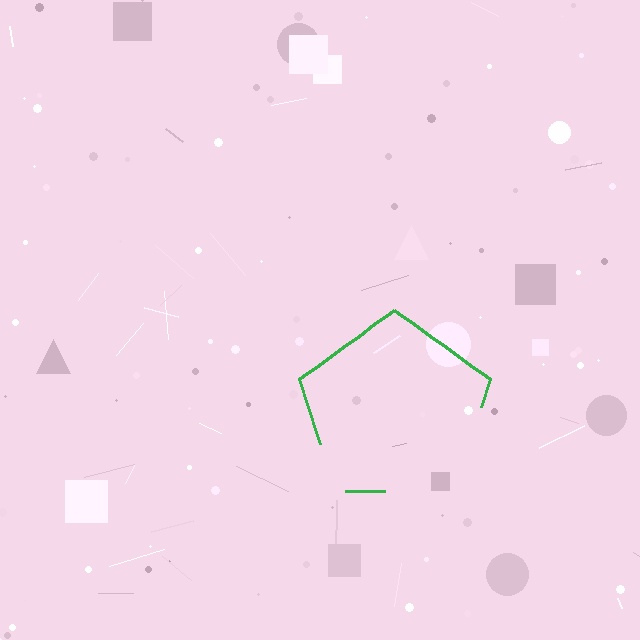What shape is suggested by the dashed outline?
The dashed outline suggests a pentagon.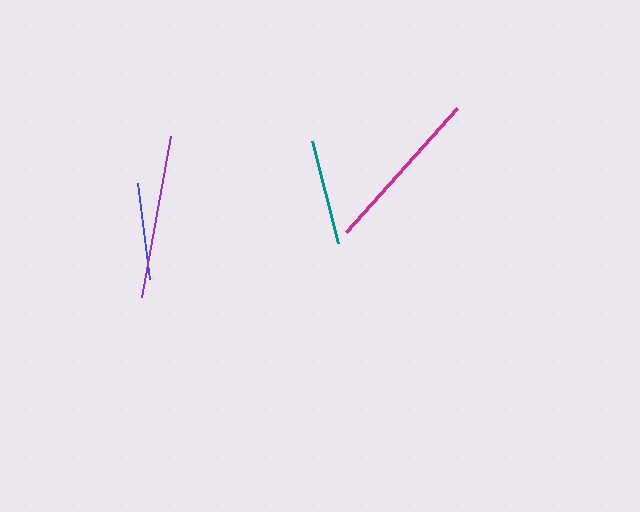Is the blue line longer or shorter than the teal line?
The teal line is longer than the blue line.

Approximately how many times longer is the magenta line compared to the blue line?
The magenta line is approximately 1.7 times the length of the blue line.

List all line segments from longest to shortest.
From longest to shortest: magenta, purple, teal, blue.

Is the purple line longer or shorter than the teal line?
The purple line is longer than the teal line.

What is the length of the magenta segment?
The magenta segment is approximately 167 pixels long.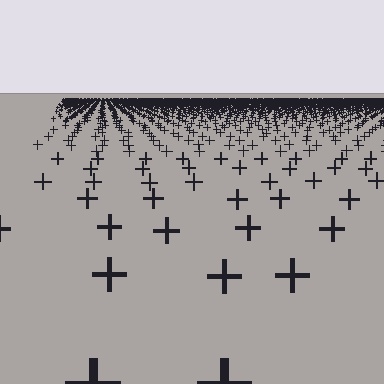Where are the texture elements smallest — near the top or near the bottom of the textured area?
Near the top.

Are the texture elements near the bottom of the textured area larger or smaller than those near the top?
Larger. Near the bottom, elements are closer to the viewer and appear at a bigger on-screen size.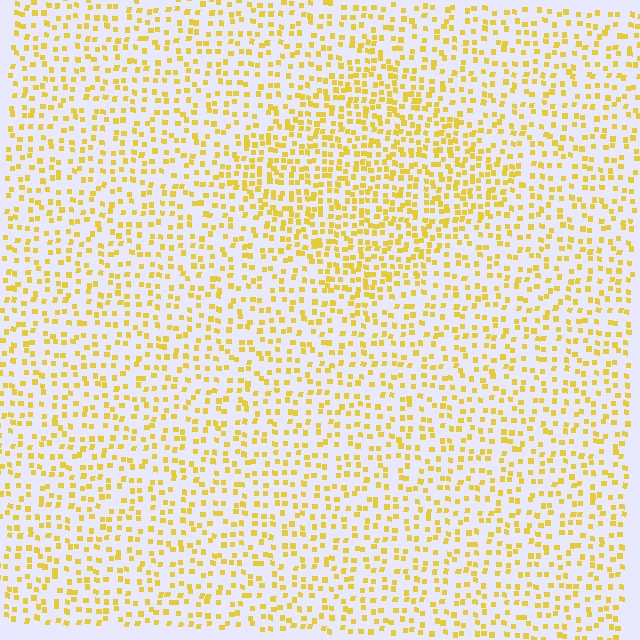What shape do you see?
I see a diamond.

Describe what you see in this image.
The image contains small yellow elements arranged at two different densities. A diamond-shaped region is visible where the elements are more densely packed than the surrounding area.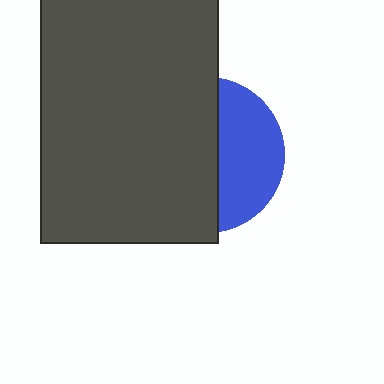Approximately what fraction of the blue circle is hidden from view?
Roughly 60% of the blue circle is hidden behind the dark gray rectangle.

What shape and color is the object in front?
The object in front is a dark gray rectangle.